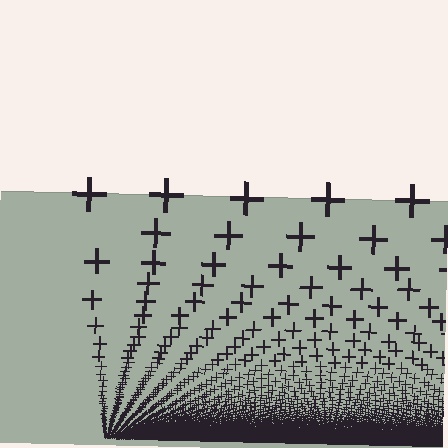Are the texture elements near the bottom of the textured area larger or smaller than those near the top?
Smaller. The gradient is inverted — elements near the bottom are smaller and denser.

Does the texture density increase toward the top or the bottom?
Density increases toward the bottom.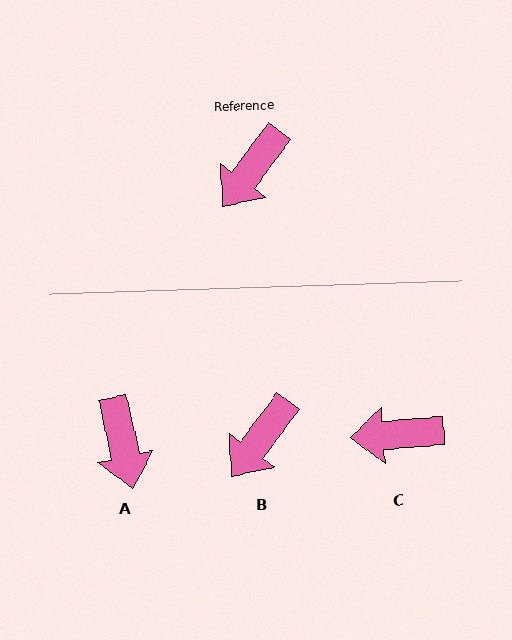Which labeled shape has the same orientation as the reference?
B.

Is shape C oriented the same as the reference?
No, it is off by about 49 degrees.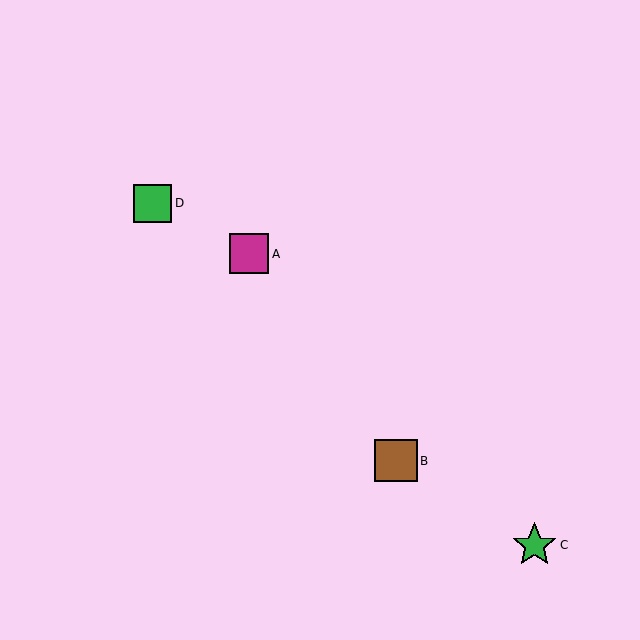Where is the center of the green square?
The center of the green square is at (153, 203).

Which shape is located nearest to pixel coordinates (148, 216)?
The green square (labeled D) at (153, 203) is nearest to that location.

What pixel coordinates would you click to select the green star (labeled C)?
Click at (535, 545) to select the green star C.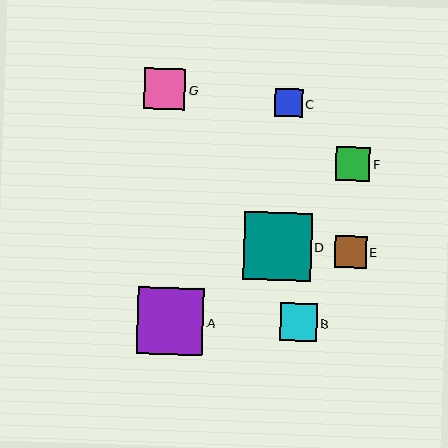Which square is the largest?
Square D is the largest with a size of approximately 67 pixels.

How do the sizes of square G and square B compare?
Square G and square B are approximately the same size.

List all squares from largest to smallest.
From largest to smallest: D, A, G, B, F, E, C.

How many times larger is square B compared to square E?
Square B is approximately 1.2 times the size of square E.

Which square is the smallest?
Square C is the smallest with a size of approximately 28 pixels.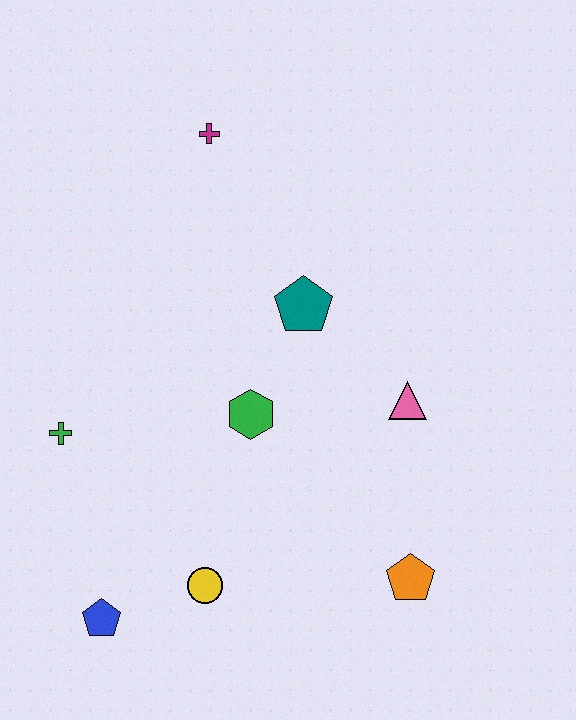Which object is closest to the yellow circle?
The blue pentagon is closest to the yellow circle.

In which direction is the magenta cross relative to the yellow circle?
The magenta cross is above the yellow circle.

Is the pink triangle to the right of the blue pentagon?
Yes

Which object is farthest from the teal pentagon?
The blue pentagon is farthest from the teal pentagon.